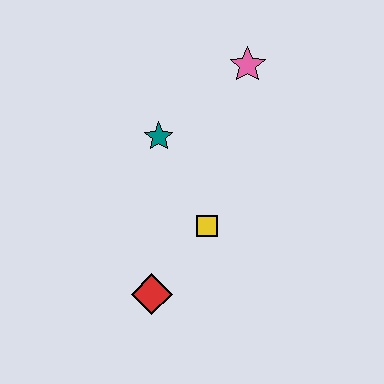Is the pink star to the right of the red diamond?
Yes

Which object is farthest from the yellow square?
The pink star is farthest from the yellow square.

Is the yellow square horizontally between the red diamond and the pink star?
Yes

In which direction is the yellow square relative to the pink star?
The yellow square is below the pink star.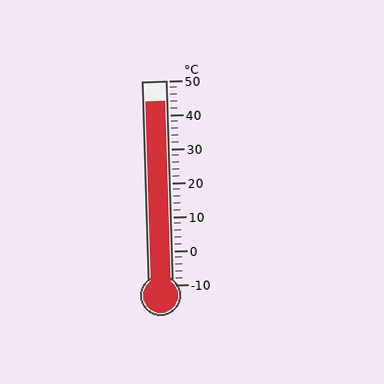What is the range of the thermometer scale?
The thermometer scale ranges from -10°C to 50°C.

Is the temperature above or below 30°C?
The temperature is above 30°C.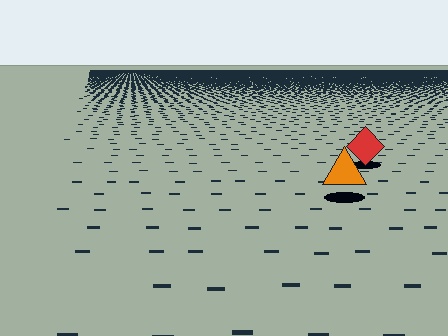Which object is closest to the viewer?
The orange triangle is closest. The texture marks near it are larger and more spread out.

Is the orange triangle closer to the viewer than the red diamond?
Yes. The orange triangle is closer — you can tell from the texture gradient: the ground texture is coarser near it.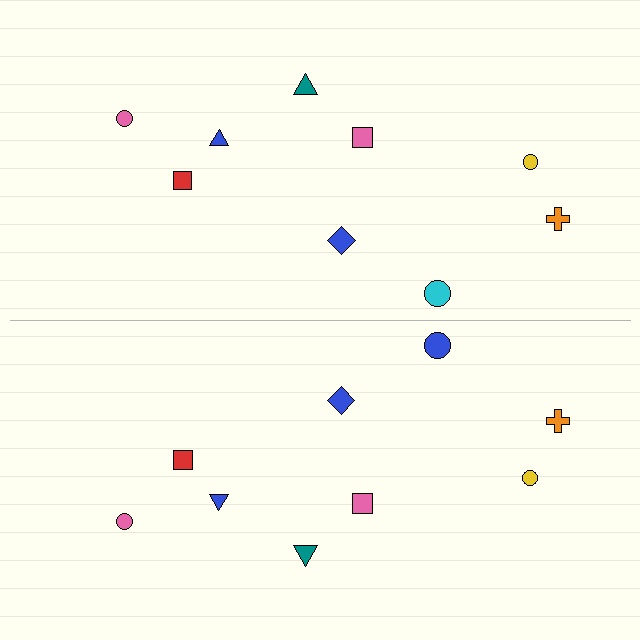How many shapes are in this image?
There are 18 shapes in this image.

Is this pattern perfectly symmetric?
No, the pattern is not perfectly symmetric. The blue circle on the bottom side breaks the symmetry — its mirror counterpart is cyan.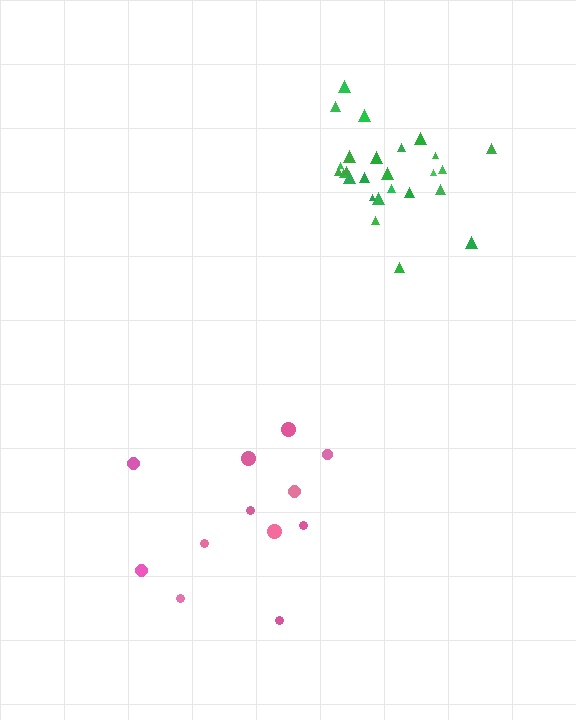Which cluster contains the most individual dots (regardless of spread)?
Green (27).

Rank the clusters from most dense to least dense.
green, pink.